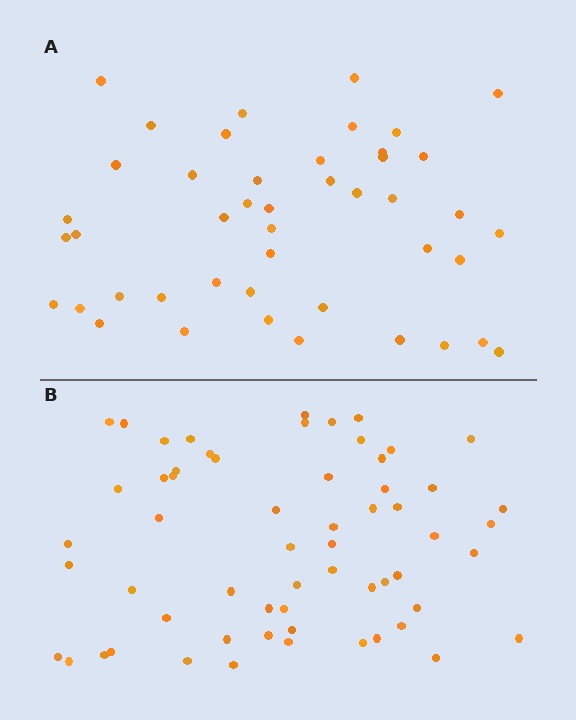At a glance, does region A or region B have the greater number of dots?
Region B (the bottom region) has more dots.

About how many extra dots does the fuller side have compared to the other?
Region B has approximately 15 more dots than region A.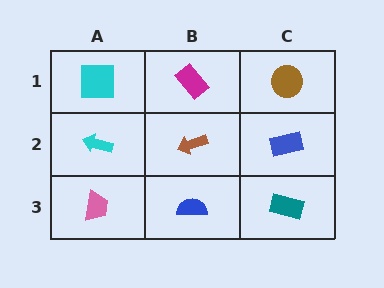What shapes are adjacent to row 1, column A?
A cyan arrow (row 2, column A), a magenta rectangle (row 1, column B).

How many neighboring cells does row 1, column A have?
2.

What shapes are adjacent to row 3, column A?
A cyan arrow (row 2, column A), a blue semicircle (row 3, column B).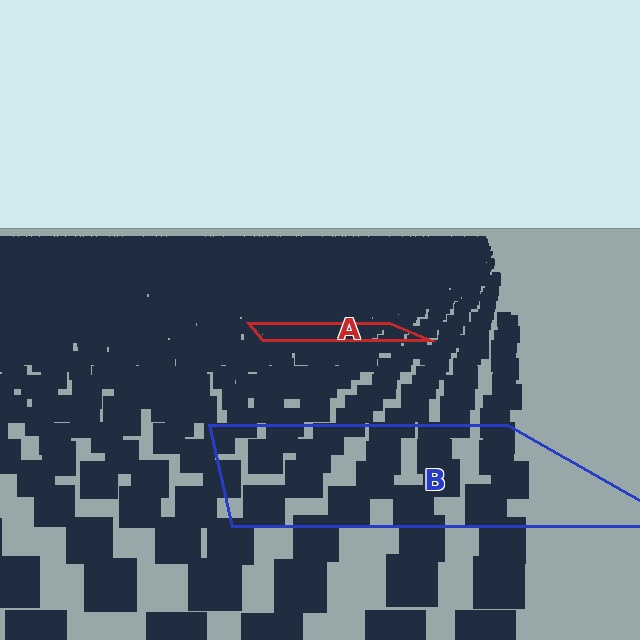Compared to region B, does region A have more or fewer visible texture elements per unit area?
Region A has more texture elements per unit area — they are packed more densely because it is farther away.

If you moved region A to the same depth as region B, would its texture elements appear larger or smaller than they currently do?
They would appear larger. At a closer depth, the same texture elements are projected at a bigger on-screen size.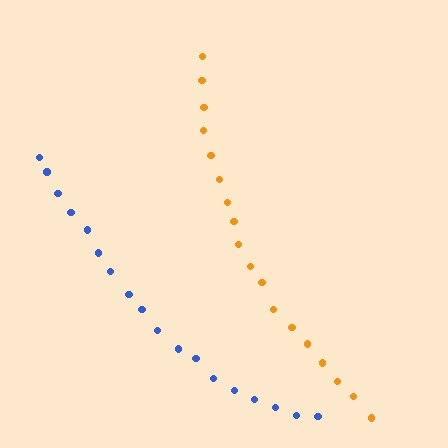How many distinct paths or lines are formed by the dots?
There are 2 distinct paths.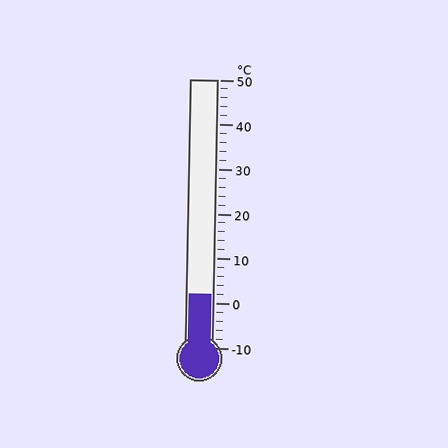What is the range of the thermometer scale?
The thermometer scale ranges from -10°C to 50°C.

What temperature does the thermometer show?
The thermometer shows approximately 2°C.